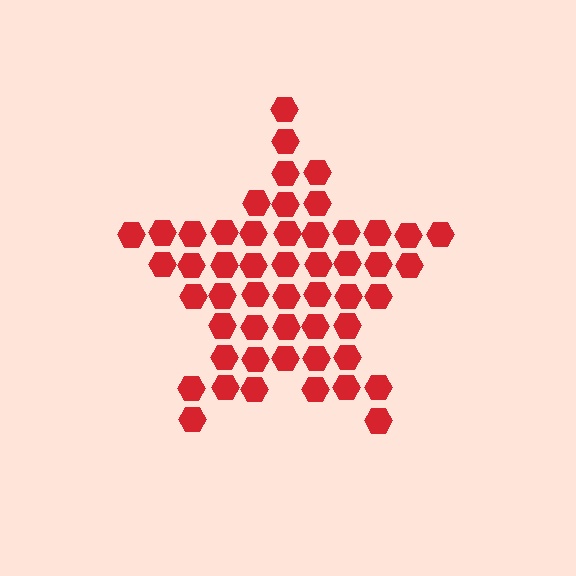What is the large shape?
The large shape is a star.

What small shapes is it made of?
It is made of small hexagons.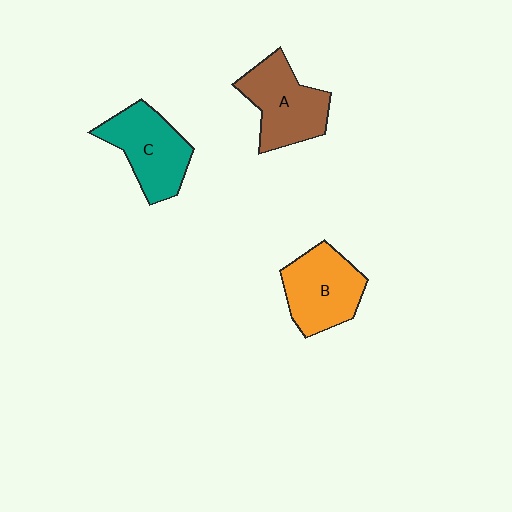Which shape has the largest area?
Shape A (brown).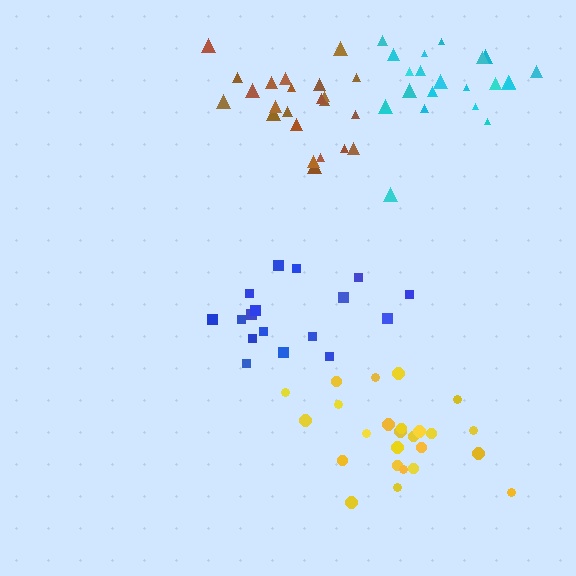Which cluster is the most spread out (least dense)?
Yellow.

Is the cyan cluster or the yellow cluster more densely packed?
Cyan.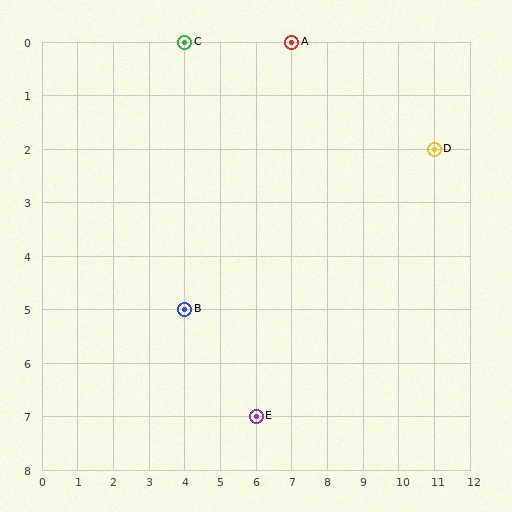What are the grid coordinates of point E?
Point E is at grid coordinates (6, 7).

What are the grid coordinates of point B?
Point B is at grid coordinates (4, 5).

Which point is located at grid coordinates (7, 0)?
Point A is at (7, 0).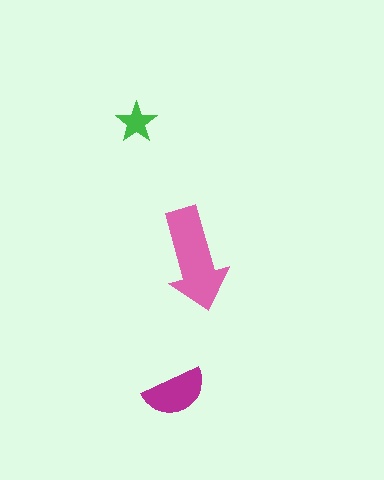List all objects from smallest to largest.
The green star, the magenta semicircle, the pink arrow.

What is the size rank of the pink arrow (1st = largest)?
1st.